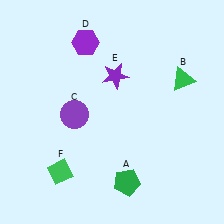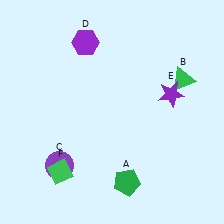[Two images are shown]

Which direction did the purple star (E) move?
The purple star (E) moved right.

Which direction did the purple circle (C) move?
The purple circle (C) moved down.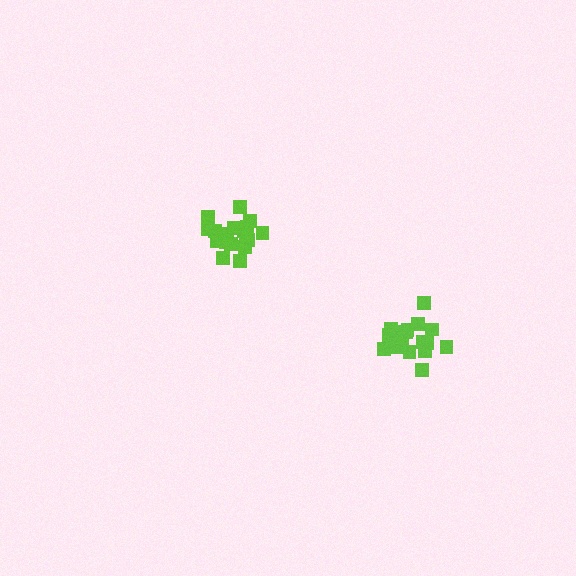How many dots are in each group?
Group 1: 18 dots, Group 2: 20 dots (38 total).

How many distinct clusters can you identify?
There are 2 distinct clusters.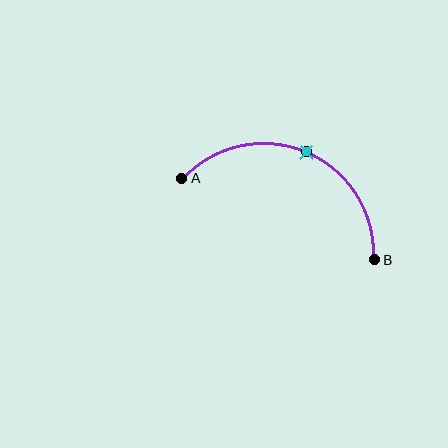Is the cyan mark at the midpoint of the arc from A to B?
Yes. The cyan mark lies on the arc at equal arc-length from both A and B — it is the arc midpoint.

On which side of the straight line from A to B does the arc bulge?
The arc bulges above the straight line connecting A and B.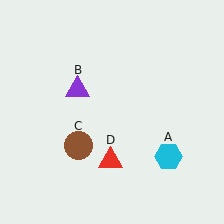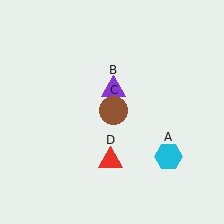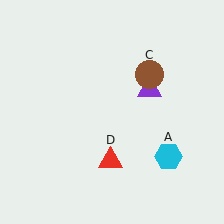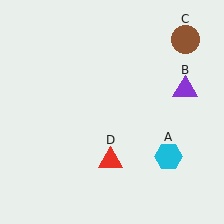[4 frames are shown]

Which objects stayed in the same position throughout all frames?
Cyan hexagon (object A) and red triangle (object D) remained stationary.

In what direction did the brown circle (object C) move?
The brown circle (object C) moved up and to the right.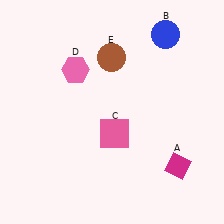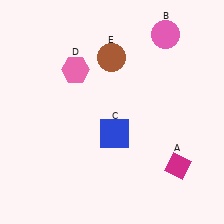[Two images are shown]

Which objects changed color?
B changed from blue to pink. C changed from pink to blue.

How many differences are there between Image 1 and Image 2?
There are 2 differences between the two images.